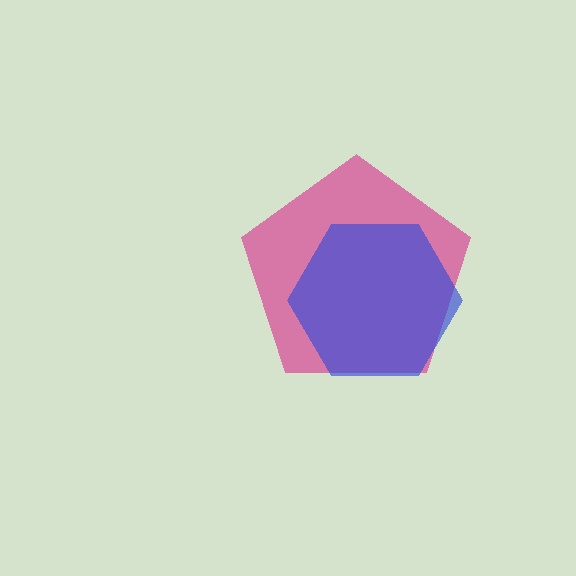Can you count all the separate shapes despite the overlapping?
Yes, there are 2 separate shapes.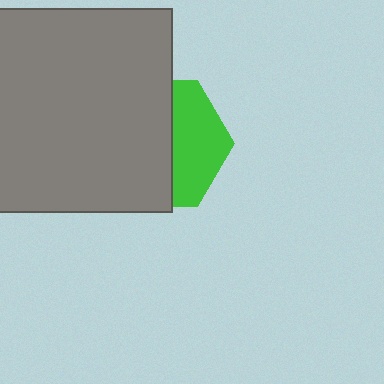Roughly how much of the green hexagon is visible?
A small part of it is visible (roughly 39%).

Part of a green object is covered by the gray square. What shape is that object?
It is a hexagon.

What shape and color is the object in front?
The object in front is a gray square.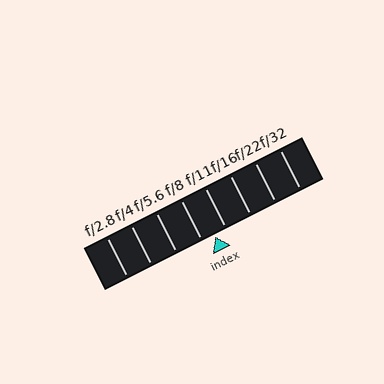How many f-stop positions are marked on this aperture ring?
There are 8 f-stop positions marked.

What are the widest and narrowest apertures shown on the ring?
The widest aperture shown is f/2.8 and the narrowest is f/32.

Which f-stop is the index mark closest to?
The index mark is closest to f/11.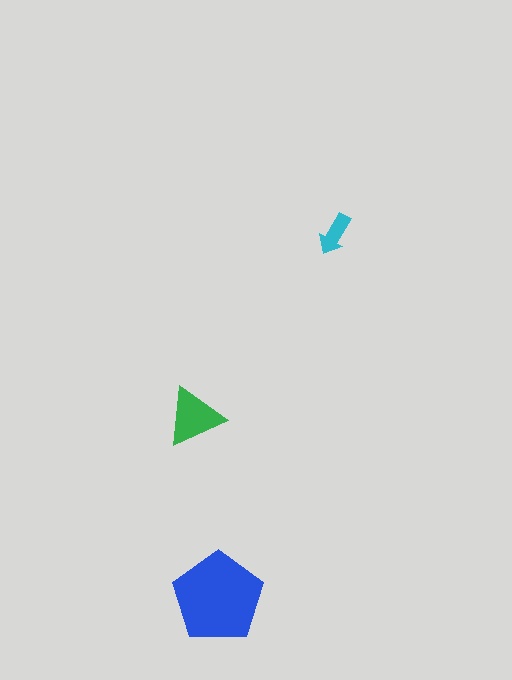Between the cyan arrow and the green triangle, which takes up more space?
The green triangle.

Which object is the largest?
The blue pentagon.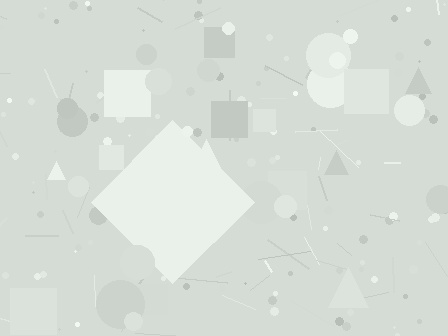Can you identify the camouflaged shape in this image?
The camouflaged shape is a diamond.